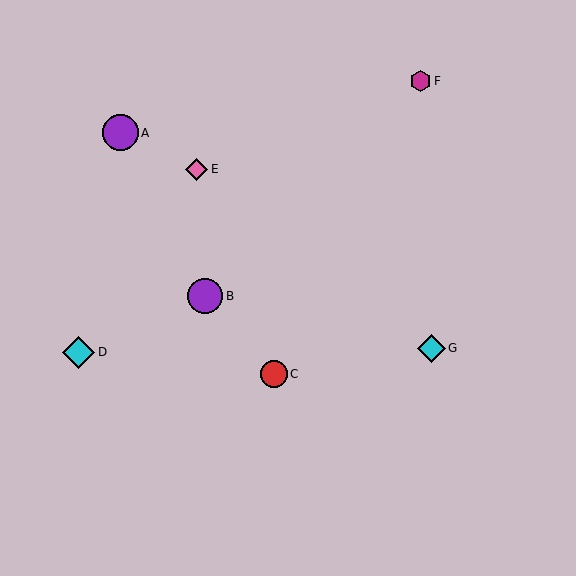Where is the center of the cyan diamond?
The center of the cyan diamond is at (78, 352).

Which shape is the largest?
The purple circle (labeled A) is the largest.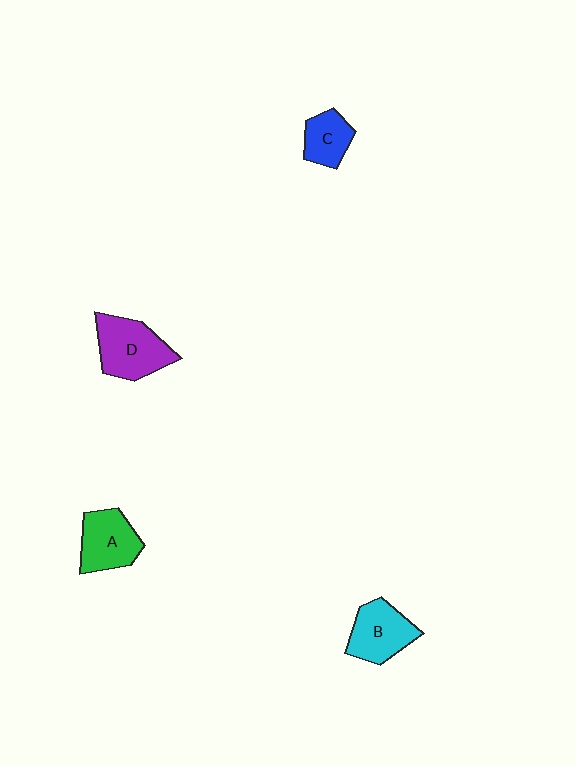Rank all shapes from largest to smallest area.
From largest to smallest: D (purple), B (cyan), A (green), C (blue).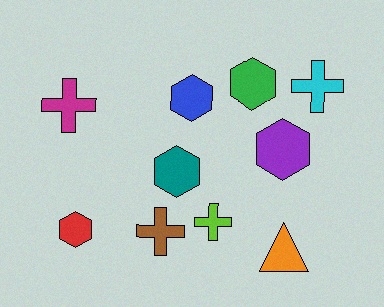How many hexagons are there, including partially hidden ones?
There are 5 hexagons.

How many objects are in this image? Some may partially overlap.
There are 10 objects.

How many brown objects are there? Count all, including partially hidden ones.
There is 1 brown object.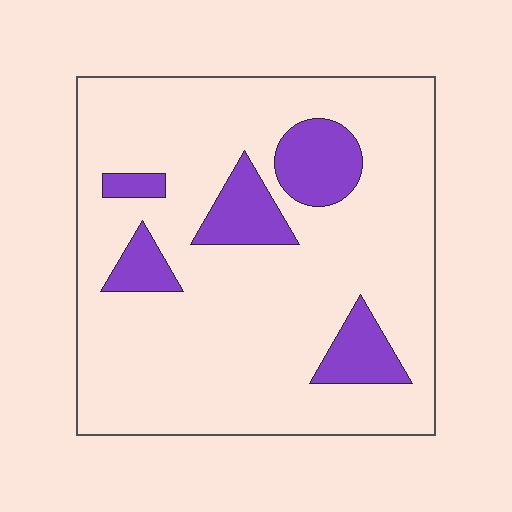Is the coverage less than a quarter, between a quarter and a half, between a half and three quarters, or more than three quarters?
Less than a quarter.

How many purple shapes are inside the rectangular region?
5.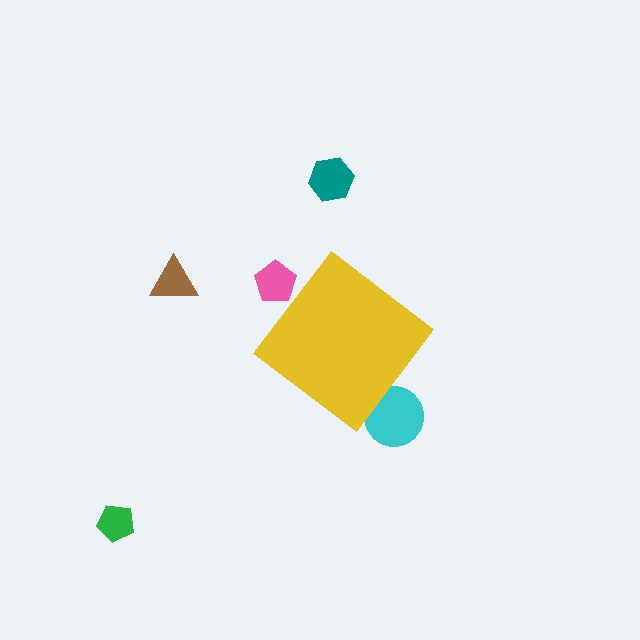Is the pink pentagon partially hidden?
Yes, the pink pentagon is partially hidden behind the yellow diamond.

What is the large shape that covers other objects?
A yellow diamond.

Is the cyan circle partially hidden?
Yes, the cyan circle is partially hidden behind the yellow diamond.